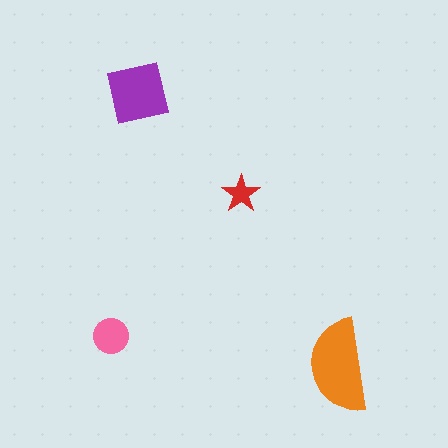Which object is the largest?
The orange semicircle.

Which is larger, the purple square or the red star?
The purple square.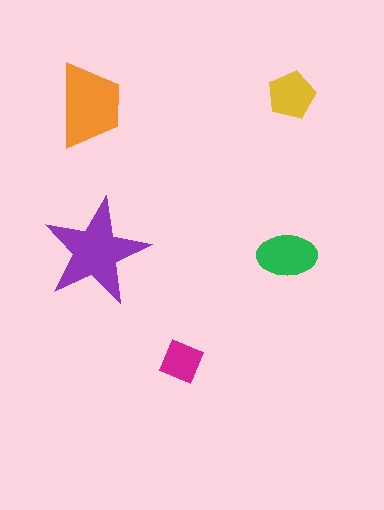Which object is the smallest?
The magenta diamond.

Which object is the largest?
The purple star.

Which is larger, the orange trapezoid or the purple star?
The purple star.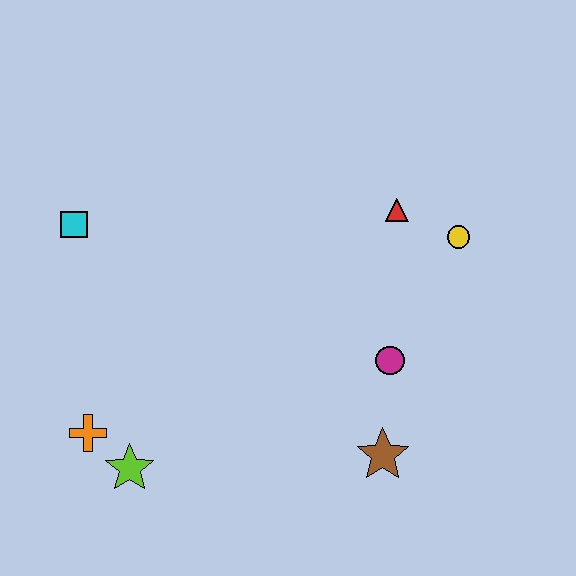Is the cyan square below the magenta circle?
No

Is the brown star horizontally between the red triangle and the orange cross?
Yes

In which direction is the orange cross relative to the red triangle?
The orange cross is to the left of the red triangle.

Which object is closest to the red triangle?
The yellow circle is closest to the red triangle.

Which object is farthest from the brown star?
The cyan square is farthest from the brown star.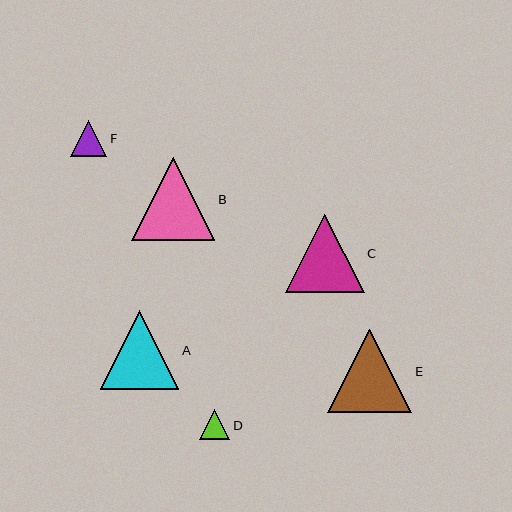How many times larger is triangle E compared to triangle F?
Triangle E is approximately 2.3 times the size of triangle F.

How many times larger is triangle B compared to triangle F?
Triangle B is approximately 2.3 times the size of triangle F.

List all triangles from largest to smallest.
From largest to smallest: E, B, C, A, F, D.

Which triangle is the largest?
Triangle E is the largest with a size of approximately 84 pixels.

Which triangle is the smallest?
Triangle D is the smallest with a size of approximately 30 pixels.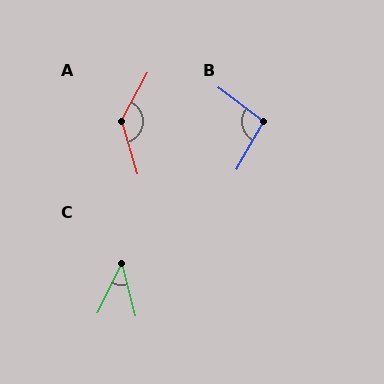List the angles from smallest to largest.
C (41°), B (97°), A (135°).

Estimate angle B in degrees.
Approximately 97 degrees.